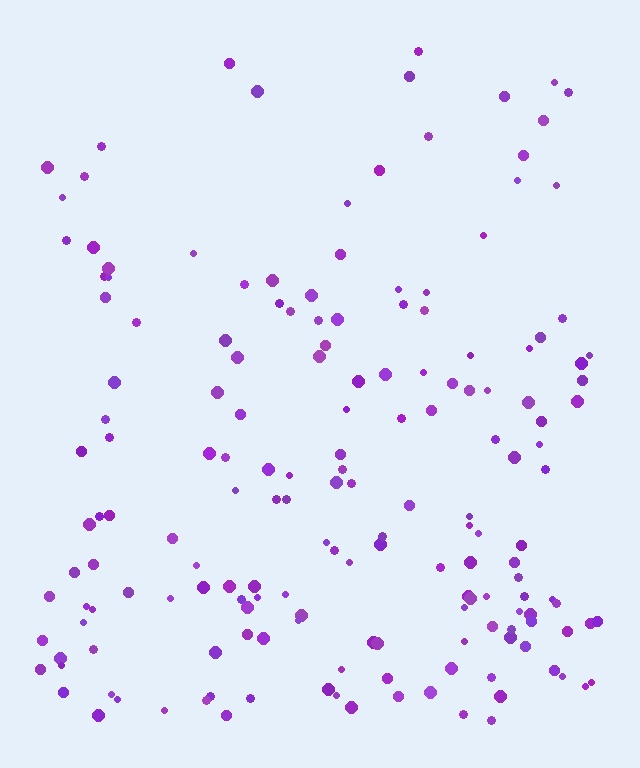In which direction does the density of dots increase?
From top to bottom, with the bottom side densest.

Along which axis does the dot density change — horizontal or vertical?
Vertical.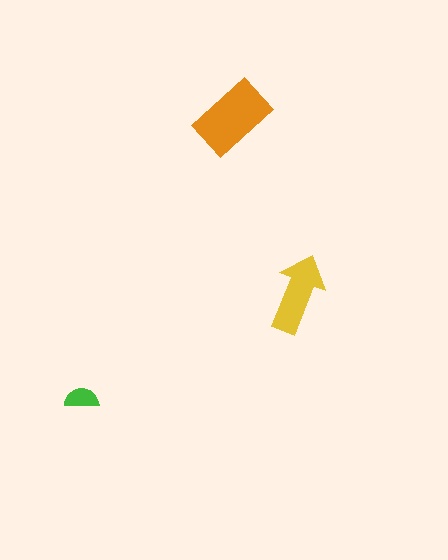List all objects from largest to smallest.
The orange rectangle, the yellow arrow, the green semicircle.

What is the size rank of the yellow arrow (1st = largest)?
2nd.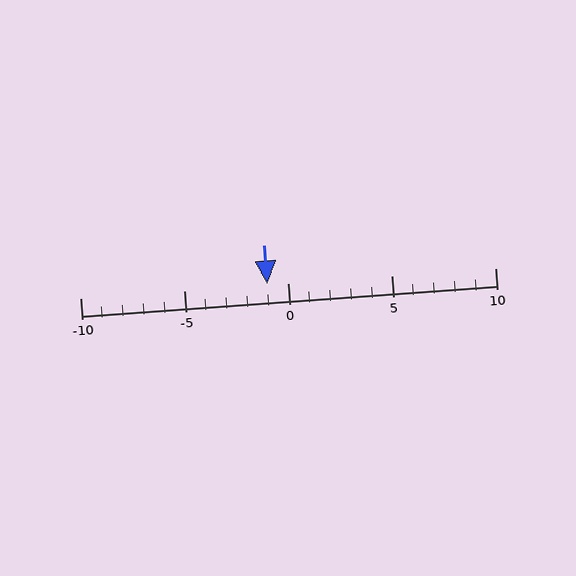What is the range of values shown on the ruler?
The ruler shows values from -10 to 10.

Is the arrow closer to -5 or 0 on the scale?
The arrow is closer to 0.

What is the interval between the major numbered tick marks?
The major tick marks are spaced 5 units apart.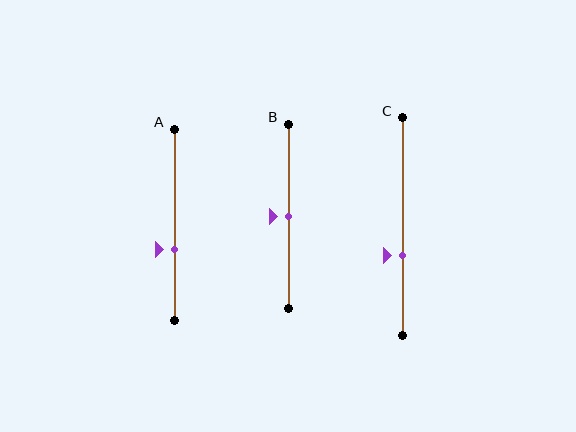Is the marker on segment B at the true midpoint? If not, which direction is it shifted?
Yes, the marker on segment B is at the true midpoint.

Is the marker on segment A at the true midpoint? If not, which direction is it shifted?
No, the marker on segment A is shifted downward by about 13% of the segment length.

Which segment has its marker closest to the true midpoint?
Segment B has its marker closest to the true midpoint.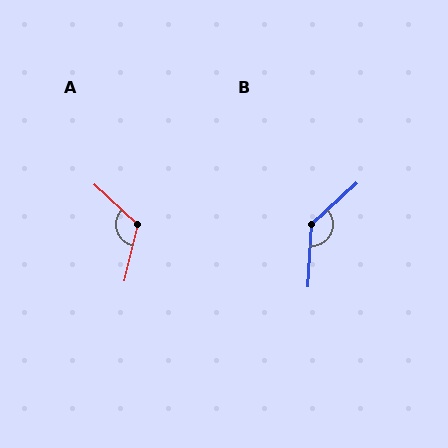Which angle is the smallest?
A, at approximately 119 degrees.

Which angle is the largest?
B, at approximately 136 degrees.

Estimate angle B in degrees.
Approximately 136 degrees.